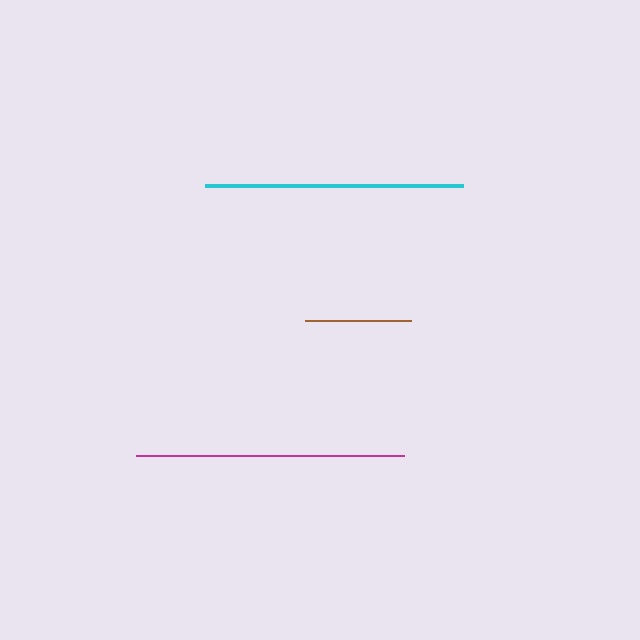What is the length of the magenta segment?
The magenta segment is approximately 268 pixels long.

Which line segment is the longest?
The magenta line is the longest at approximately 268 pixels.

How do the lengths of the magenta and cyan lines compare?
The magenta and cyan lines are approximately the same length.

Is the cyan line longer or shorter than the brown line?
The cyan line is longer than the brown line.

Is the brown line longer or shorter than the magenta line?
The magenta line is longer than the brown line.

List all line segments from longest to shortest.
From longest to shortest: magenta, cyan, brown.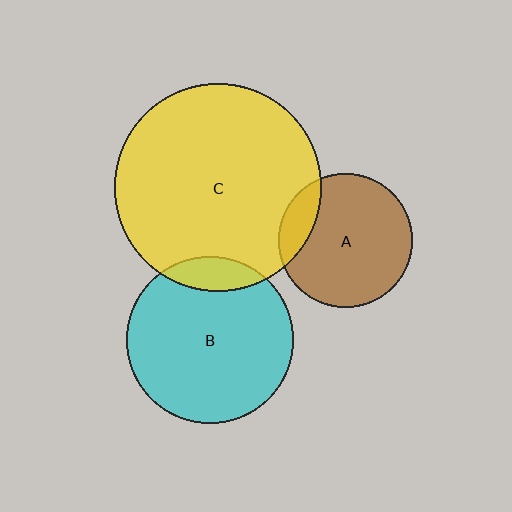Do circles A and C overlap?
Yes.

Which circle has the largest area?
Circle C (yellow).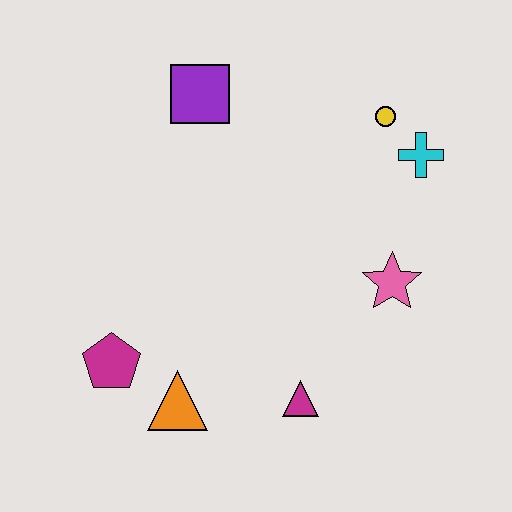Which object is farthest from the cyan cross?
The magenta pentagon is farthest from the cyan cross.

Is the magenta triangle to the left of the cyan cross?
Yes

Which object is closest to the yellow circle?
The cyan cross is closest to the yellow circle.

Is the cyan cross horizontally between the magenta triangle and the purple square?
No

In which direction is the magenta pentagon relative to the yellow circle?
The magenta pentagon is to the left of the yellow circle.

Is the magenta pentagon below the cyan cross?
Yes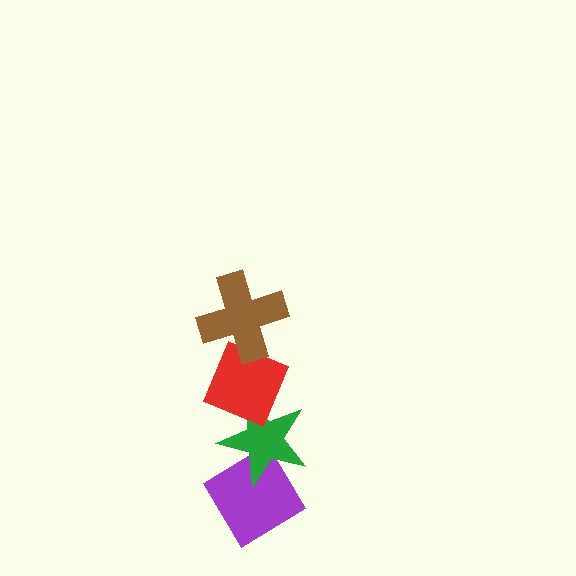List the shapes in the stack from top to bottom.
From top to bottom: the brown cross, the red diamond, the green star, the purple diamond.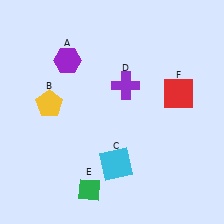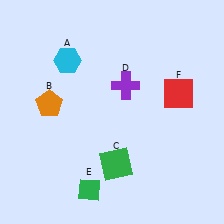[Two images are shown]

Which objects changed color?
A changed from purple to cyan. B changed from yellow to orange. C changed from cyan to green.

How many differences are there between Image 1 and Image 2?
There are 3 differences between the two images.